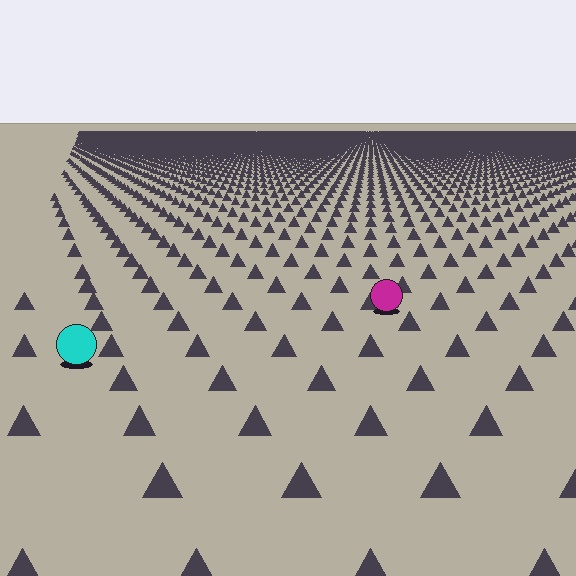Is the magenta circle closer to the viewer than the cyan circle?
No. The cyan circle is closer — you can tell from the texture gradient: the ground texture is coarser near it.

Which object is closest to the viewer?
The cyan circle is closest. The texture marks near it are larger and more spread out.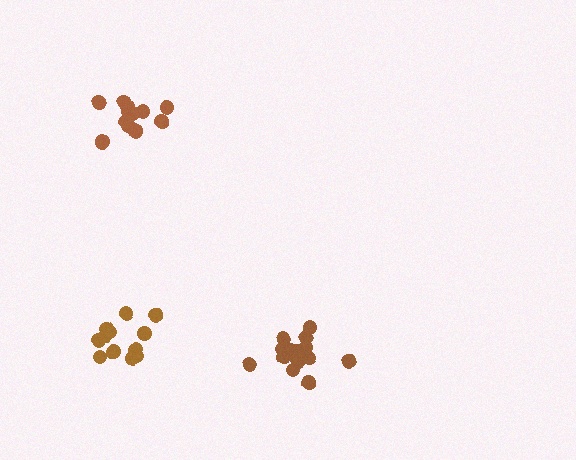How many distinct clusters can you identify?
There are 3 distinct clusters.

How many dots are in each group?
Group 1: 14 dots, Group 2: 15 dots, Group 3: 12 dots (41 total).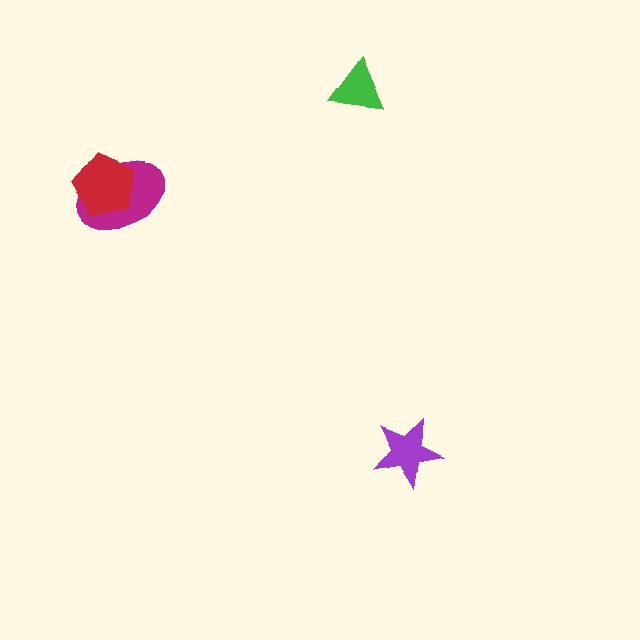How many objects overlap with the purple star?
0 objects overlap with the purple star.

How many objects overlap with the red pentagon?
1 object overlaps with the red pentagon.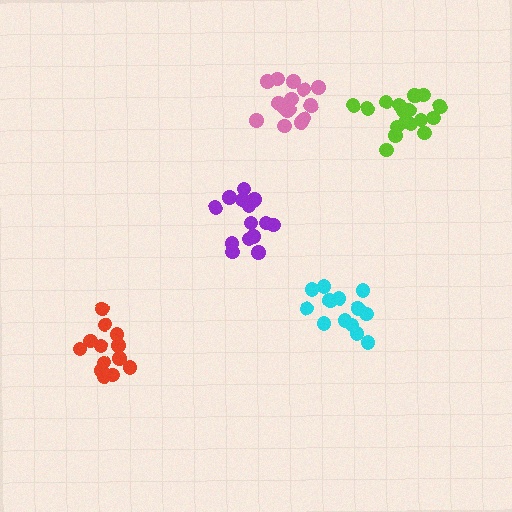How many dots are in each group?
Group 1: 13 dots, Group 2: 14 dots, Group 3: 14 dots, Group 4: 18 dots, Group 5: 15 dots (74 total).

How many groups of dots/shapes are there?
There are 5 groups.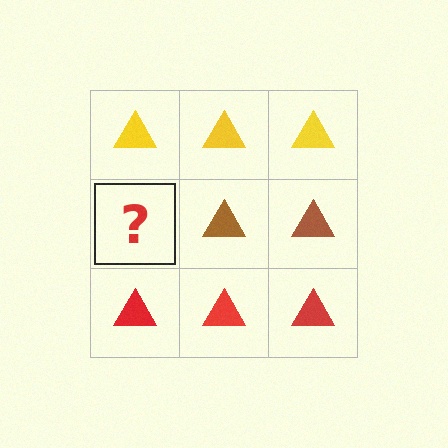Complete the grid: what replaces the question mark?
The question mark should be replaced with a brown triangle.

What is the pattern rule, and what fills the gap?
The rule is that each row has a consistent color. The gap should be filled with a brown triangle.